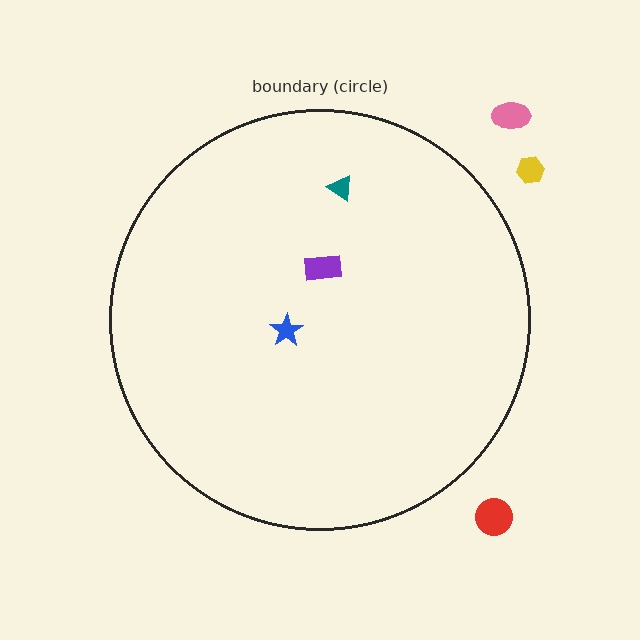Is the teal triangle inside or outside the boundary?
Inside.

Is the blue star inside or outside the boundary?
Inside.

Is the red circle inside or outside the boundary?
Outside.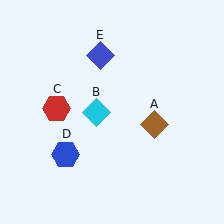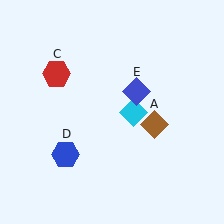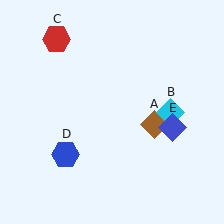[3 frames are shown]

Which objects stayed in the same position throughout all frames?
Brown diamond (object A) and blue hexagon (object D) remained stationary.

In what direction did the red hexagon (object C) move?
The red hexagon (object C) moved up.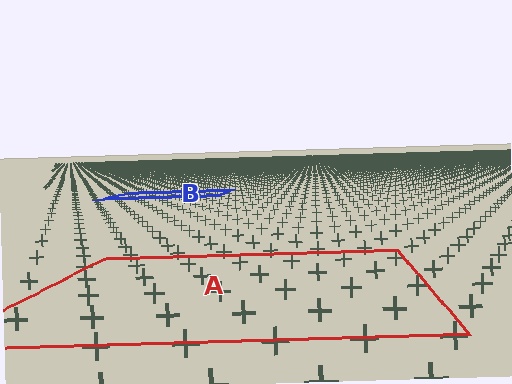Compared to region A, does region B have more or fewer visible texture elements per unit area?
Region B has more texture elements per unit area — they are packed more densely because it is farther away.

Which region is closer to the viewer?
Region A is closer. The texture elements there are larger and more spread out.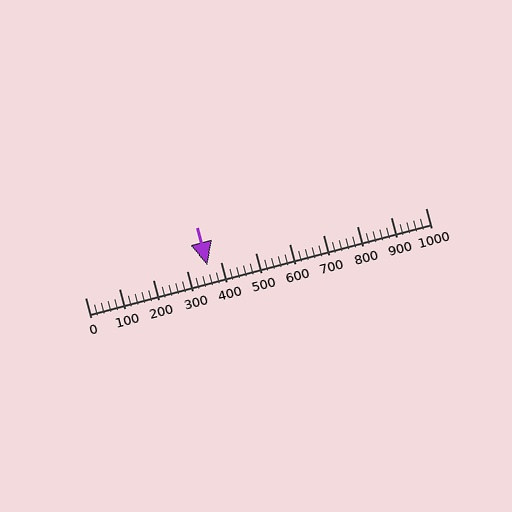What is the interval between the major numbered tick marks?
The major tick marks are spaced 100 units apart.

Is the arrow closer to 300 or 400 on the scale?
The arrow is closer to 400.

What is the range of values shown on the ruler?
The ruler shows values from 0 to 1000.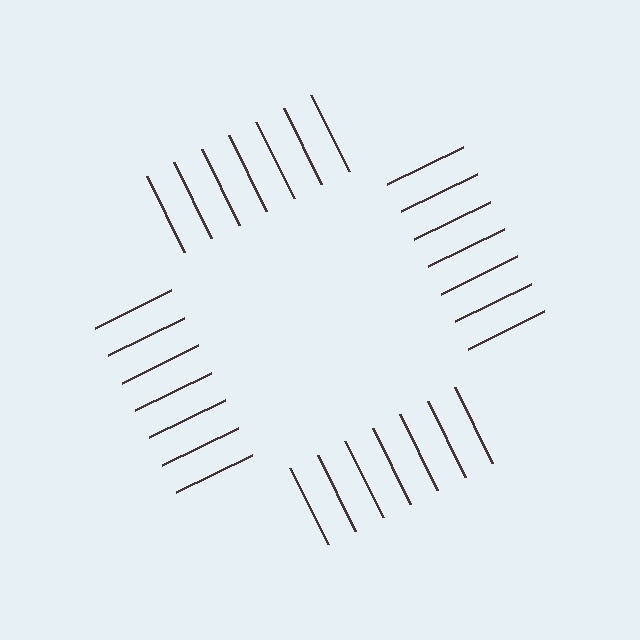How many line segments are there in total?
28 — 7 along each of the 4 edges.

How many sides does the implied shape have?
4 sides — the line-ends trace a square.